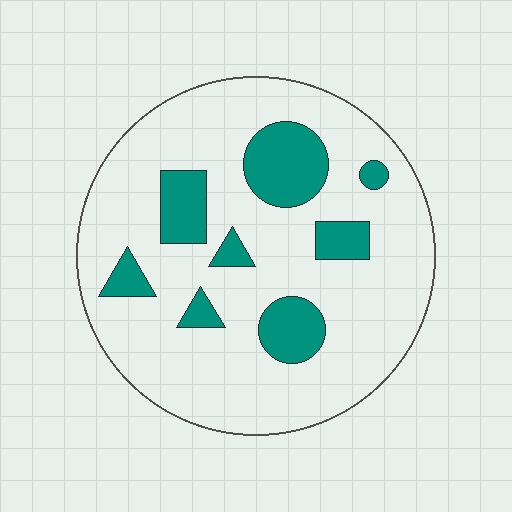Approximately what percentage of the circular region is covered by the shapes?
Approximately 20%.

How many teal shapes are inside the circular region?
8.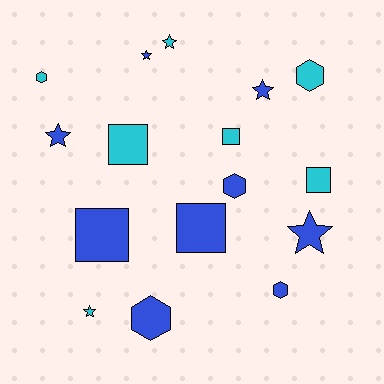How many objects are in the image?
There are 16 objects.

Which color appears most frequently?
Blue, with 9 objects.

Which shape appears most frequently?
Star, with 6 objects.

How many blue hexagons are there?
There are 3 blue hexagons.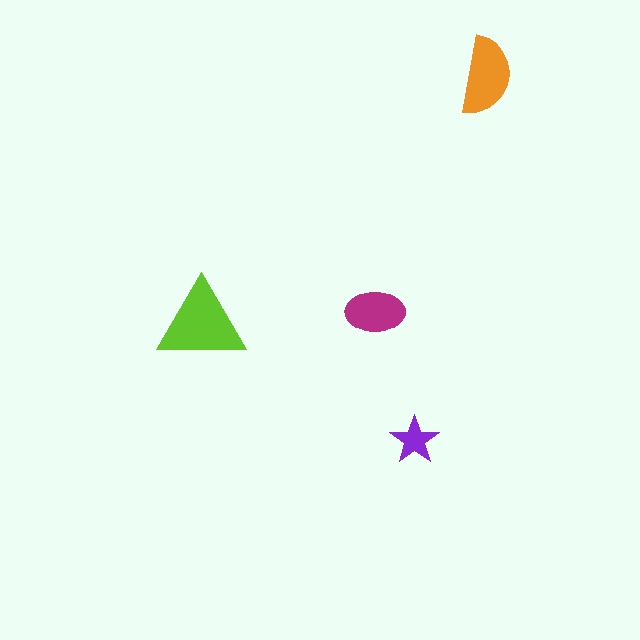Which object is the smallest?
The purple star.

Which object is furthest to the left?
The lime triangle is leftmost.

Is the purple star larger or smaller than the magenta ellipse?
Smaller.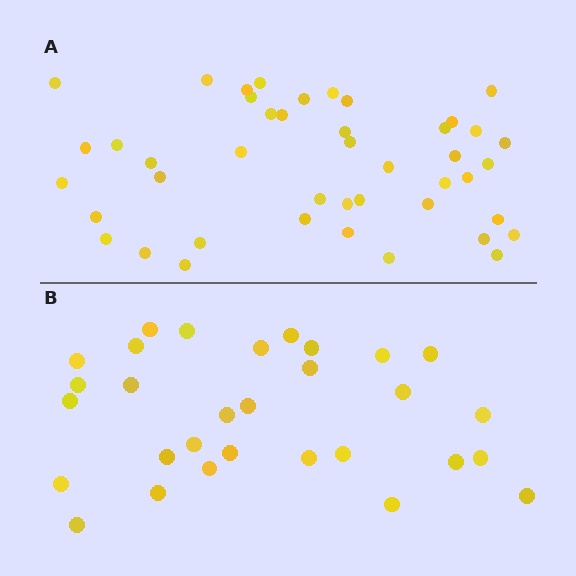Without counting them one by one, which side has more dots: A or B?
Region A (the top region) has more dots.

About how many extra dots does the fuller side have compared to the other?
Region A has approximately 15 more dots than region B.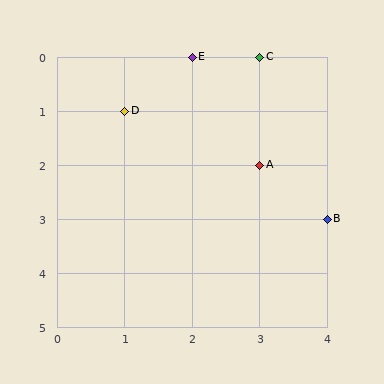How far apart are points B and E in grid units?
Points B and E are 2 columns and 3 rows apart (about 3.6 grid units diagonally).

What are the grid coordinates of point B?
Point B is at grid coordinates (4, 3).